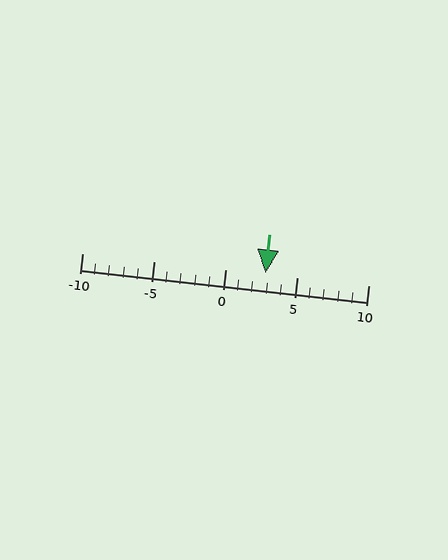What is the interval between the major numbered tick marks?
The major tick marks are spaced 5 units apart.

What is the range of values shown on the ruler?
The ruler shows values from -10 to 10.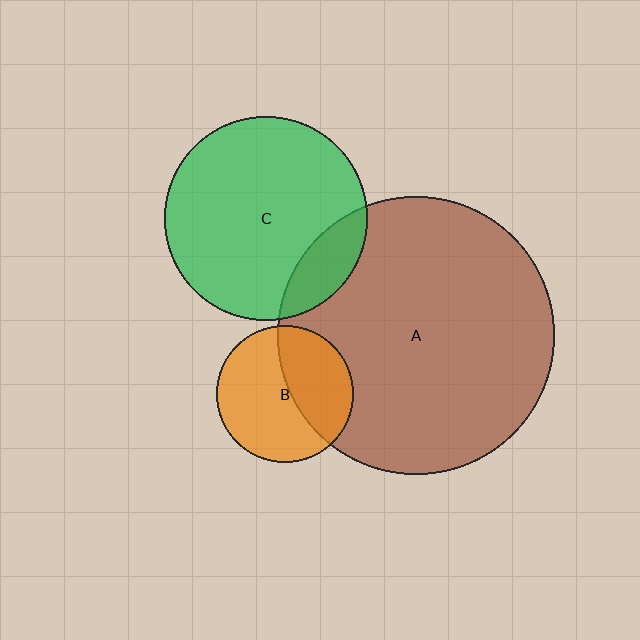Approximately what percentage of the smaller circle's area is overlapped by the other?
Approximately 40%.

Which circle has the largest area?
Circle A (brown).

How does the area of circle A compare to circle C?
Approximately 1.9 times.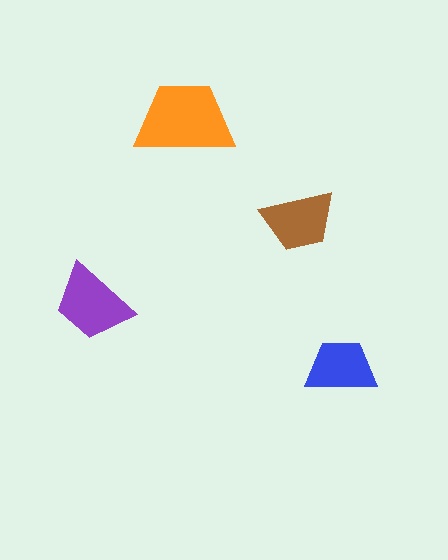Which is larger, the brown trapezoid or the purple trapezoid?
The purple one.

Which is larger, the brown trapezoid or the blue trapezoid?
The brown one.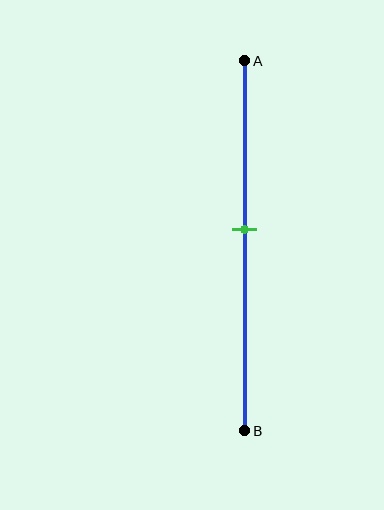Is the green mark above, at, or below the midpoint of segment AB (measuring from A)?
The green mark is above the midpoint of segment AB.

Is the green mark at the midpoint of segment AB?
No, the mark is at about 45% from A, not at the 50% midpoint.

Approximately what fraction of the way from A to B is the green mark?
The green mark is approximately 45% of the way from A to B.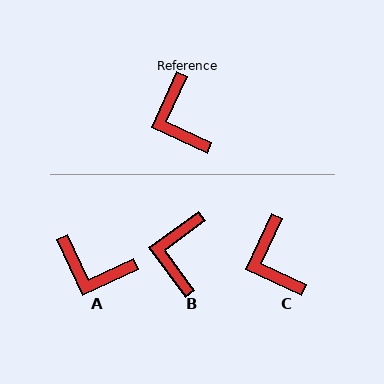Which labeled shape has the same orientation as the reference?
C.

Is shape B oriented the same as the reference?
No, it is off by about 29 degrees.